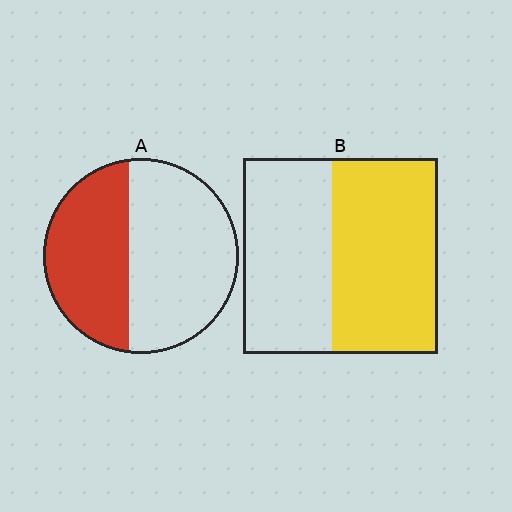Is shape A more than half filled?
No.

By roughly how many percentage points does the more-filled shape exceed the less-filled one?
By roughly 10 percentage points (B over A).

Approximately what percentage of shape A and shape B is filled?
A is approximately 40% and B is approximately 55%.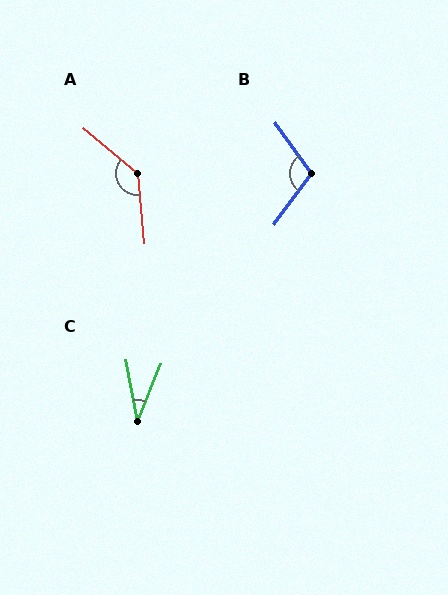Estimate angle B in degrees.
Approximately 108 degrees.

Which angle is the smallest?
C, at approximately 33 degrees.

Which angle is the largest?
A, at approximately 136 degrees.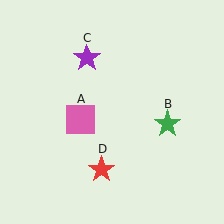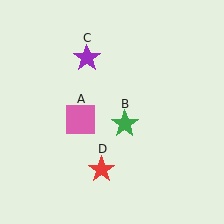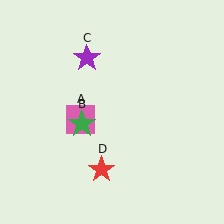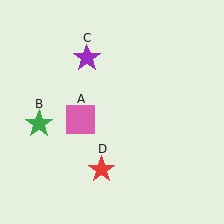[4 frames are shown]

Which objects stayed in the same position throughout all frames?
Pink square (object A) and purple star (object C) and red star (object D) remained stationary.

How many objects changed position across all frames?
1 object changed position: green star (object B).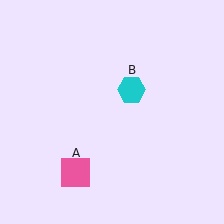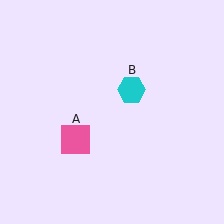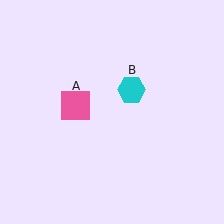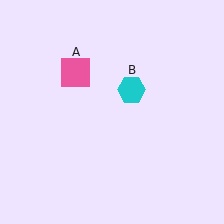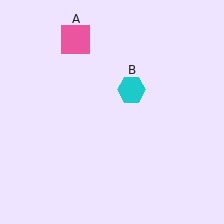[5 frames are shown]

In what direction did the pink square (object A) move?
The pink square (object A) moved up.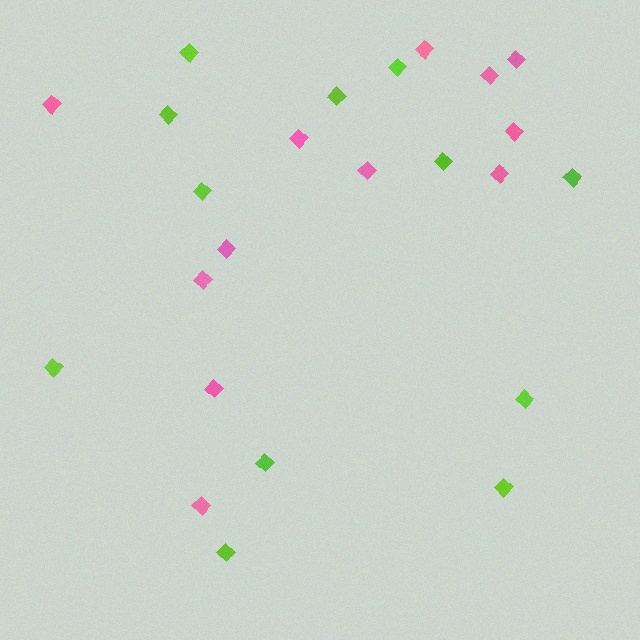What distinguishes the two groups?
There are 2 groups: one group of lime diamonds (12) and one group of pink diamonds (12).